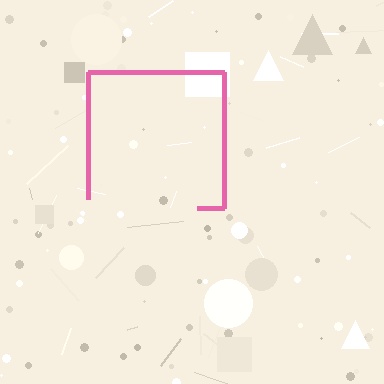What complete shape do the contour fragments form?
The contour fragments form a square.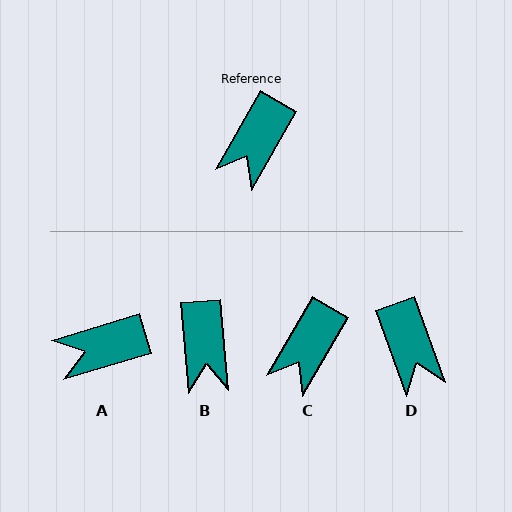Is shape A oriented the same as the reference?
No, it is off by about 43 degrees.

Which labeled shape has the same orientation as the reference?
C.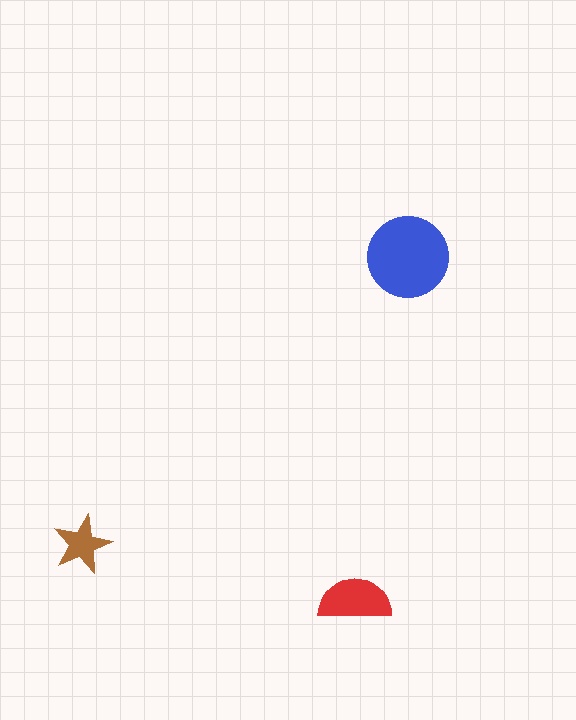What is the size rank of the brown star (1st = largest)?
3rd.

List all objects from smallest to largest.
The brown star, the red semicircle, the blue circle.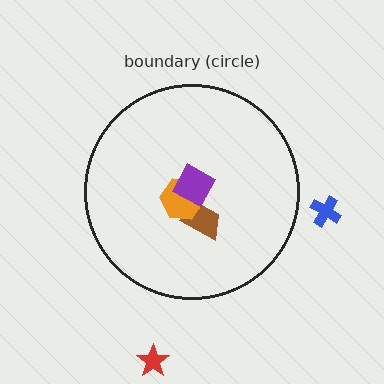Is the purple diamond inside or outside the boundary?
Inside.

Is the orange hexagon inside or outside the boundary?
Inside.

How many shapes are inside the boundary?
3 inside, 2 outside.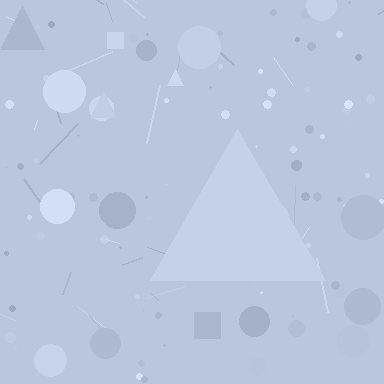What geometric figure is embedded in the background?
A triangle is embedded in the background.